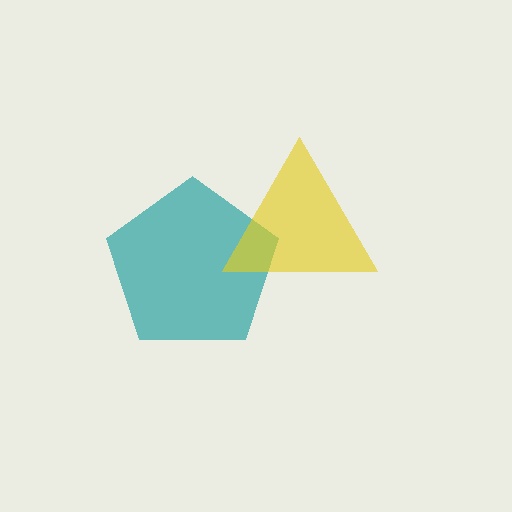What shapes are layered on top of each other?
The layered shapes are: a teal pentagon, a yellow triangle.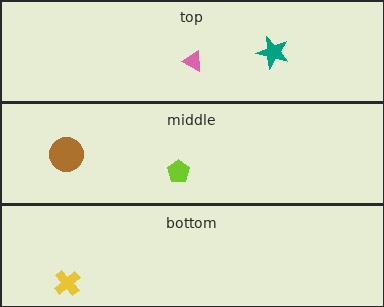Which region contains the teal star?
The top region.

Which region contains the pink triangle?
The top region.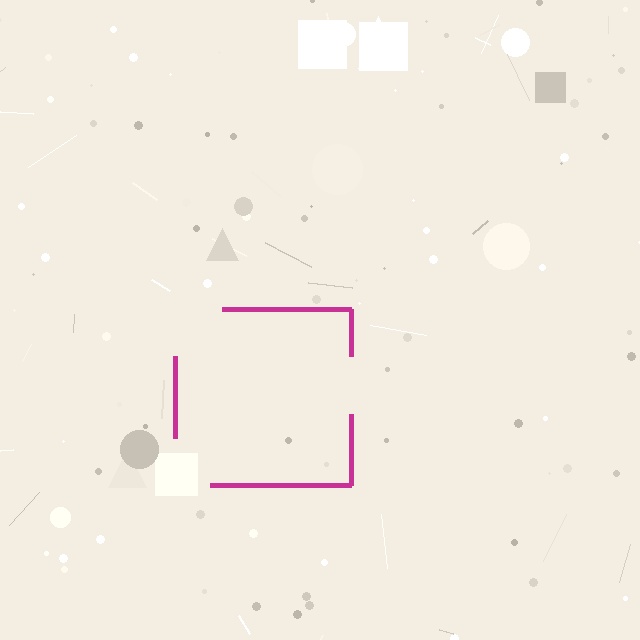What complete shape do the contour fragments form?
The contour fragments form a square.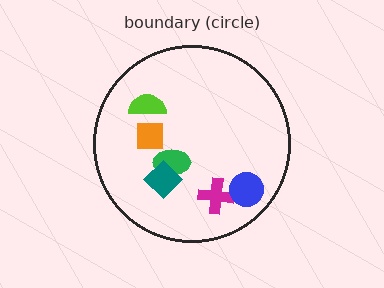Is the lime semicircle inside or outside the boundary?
Inside.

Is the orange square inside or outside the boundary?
Inside.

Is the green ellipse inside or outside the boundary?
Inside.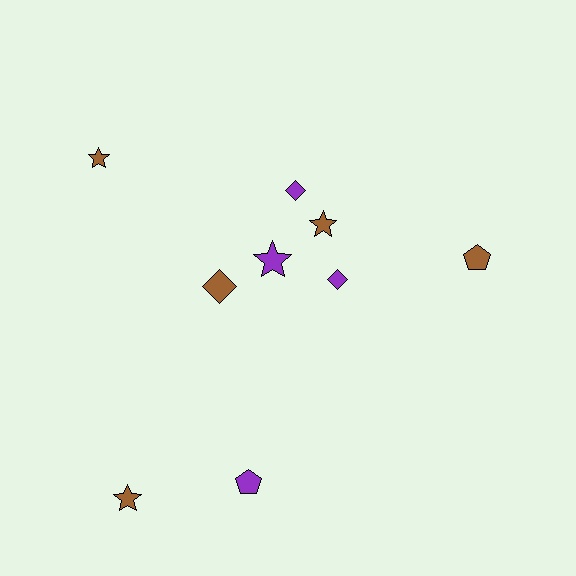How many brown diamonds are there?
There is 1 brown diamond.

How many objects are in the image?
There are 9 objects.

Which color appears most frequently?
Brown, with 5 objects.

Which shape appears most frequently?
Star, with 4 objects.